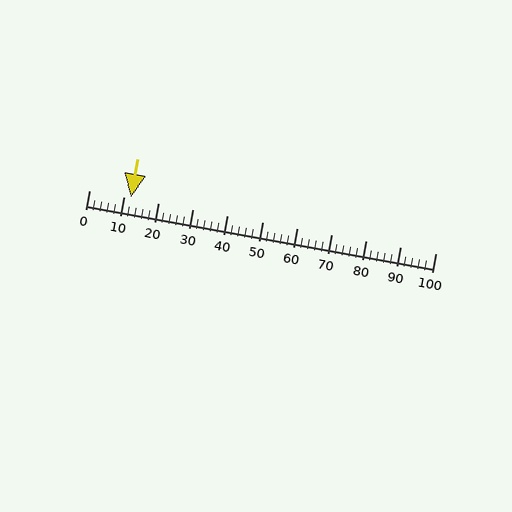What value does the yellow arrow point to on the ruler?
The yellow arrow points to approximately 12.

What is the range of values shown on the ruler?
The ruler shows values from 0 to 100.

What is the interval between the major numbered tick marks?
The major tick marks are spaced 10 units apart.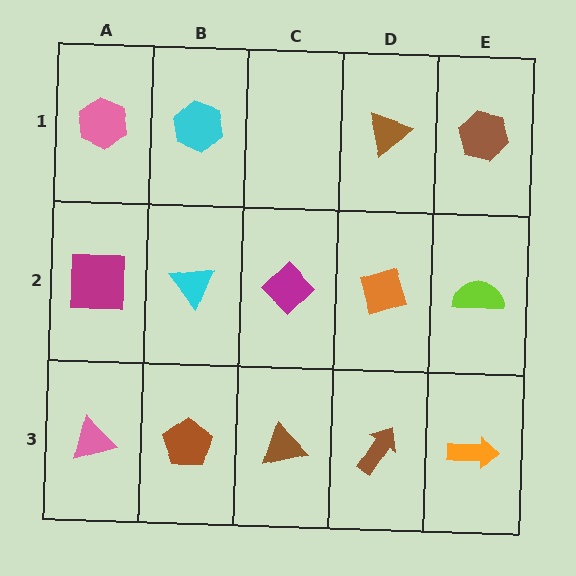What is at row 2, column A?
A magenta square.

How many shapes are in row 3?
5 shapes.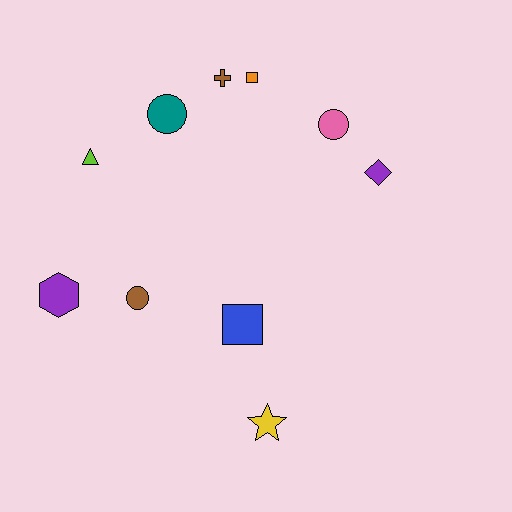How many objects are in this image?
There are 10 objects.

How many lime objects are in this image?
There is 1 lime object.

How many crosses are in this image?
There is 1 cross.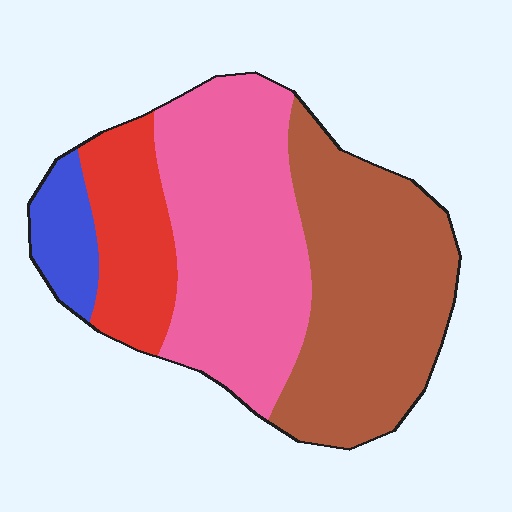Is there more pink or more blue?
Pink.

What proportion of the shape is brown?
Brown takes up about three eighths (3/8) of the shape.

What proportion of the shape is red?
Red covers roughly 15% of the shape.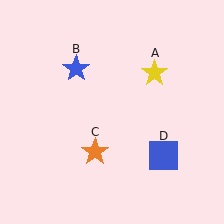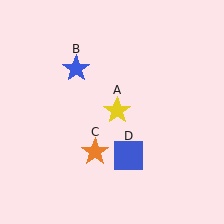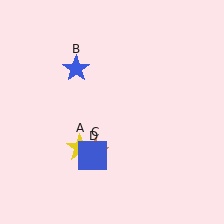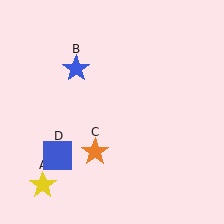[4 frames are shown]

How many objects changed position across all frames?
2 objects changed position: yellow star (object A), blue square (object D).